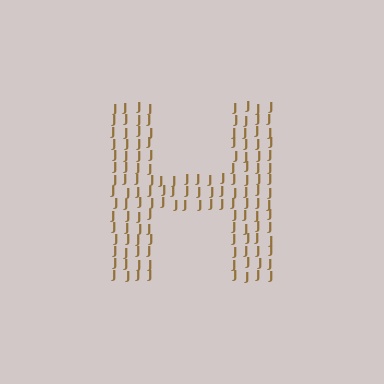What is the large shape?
The large shape is the letter H.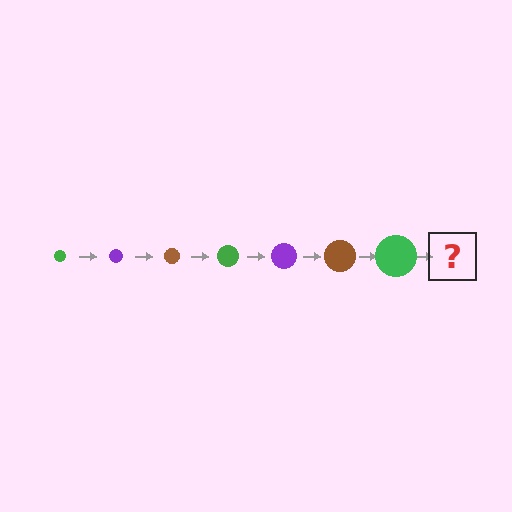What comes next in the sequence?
The next element should be a purple circle, larger than the previous one.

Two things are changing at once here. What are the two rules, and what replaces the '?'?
The two rules are that the circle grows larger each step and the color cycles through green, purple, and brown. The '?' should be a purple circle, larger than the previous one.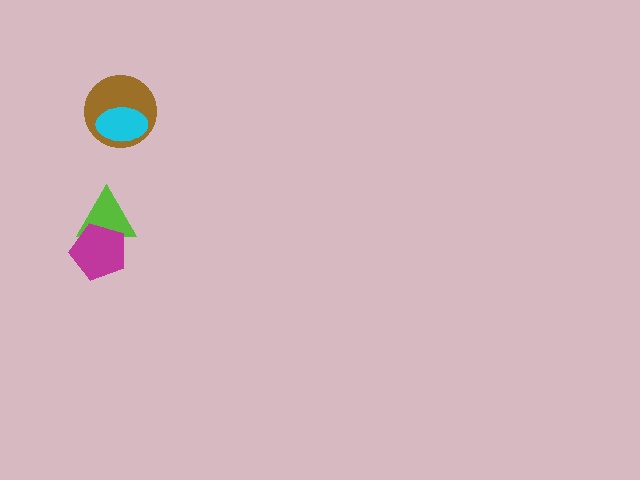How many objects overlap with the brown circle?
1 object overlaps with the brown circle.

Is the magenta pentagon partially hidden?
No, no other shape covers it.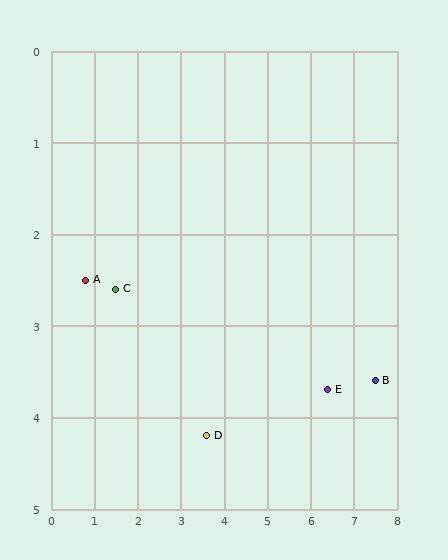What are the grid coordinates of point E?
Point E is at approximately (6.4, 3.7).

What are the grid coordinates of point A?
Point A is at approximately (0.8, 2.5).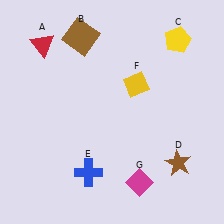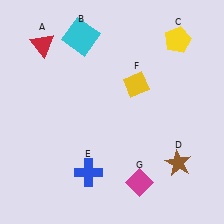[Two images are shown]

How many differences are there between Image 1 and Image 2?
There is 1 difference between the two images.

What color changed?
The square (B) changed from brown in Image 1 to cyan in Image 2.